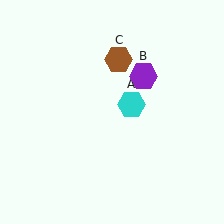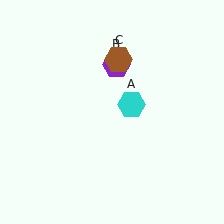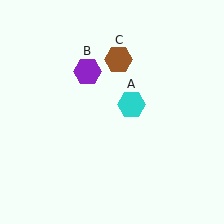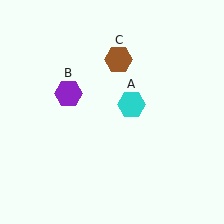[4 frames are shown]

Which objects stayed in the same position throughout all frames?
Cyan hexagon (object A) and brown hexagon (object C) remained stationary.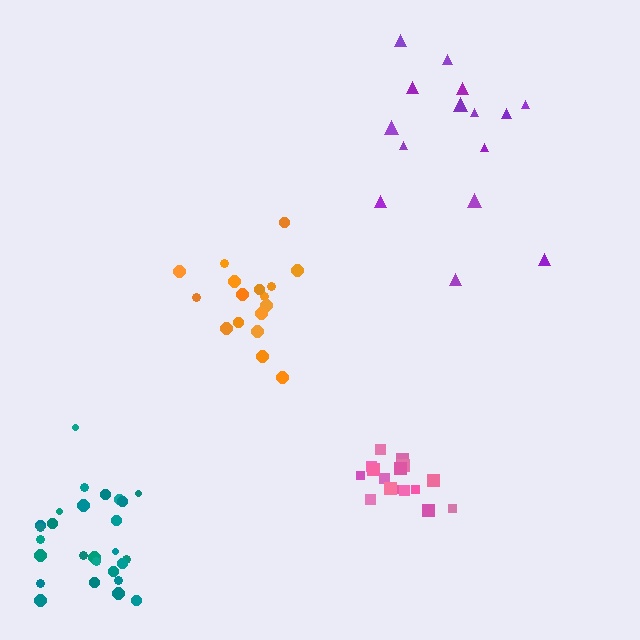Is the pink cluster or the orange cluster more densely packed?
Pink.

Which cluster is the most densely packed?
Pink.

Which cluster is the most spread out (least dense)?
Purple.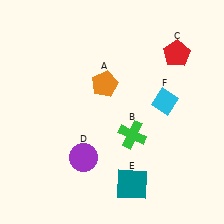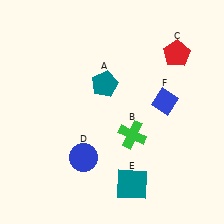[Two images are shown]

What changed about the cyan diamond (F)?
In Image 1, F is cyan. In Image 2, it changed to blue.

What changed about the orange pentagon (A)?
In Image 1, A is orange. In Image 2, it changed to teal.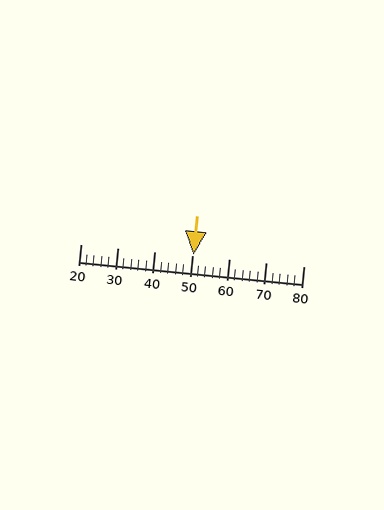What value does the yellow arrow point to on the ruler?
The yellow arrow points to approximately 50.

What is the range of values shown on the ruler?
The ruler shows values from 20 to 80.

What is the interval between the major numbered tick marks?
The major tick marks are spaced 10 units apart.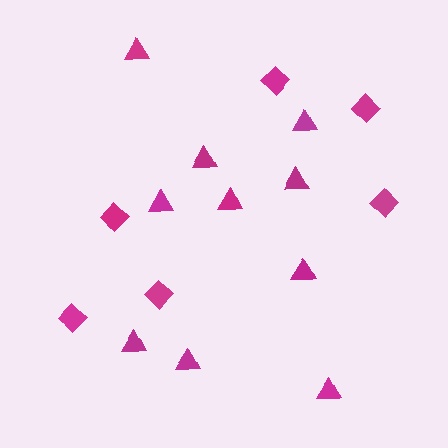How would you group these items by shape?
There are 2 groups: one group of triangles (10) and one group of diamonds (6).